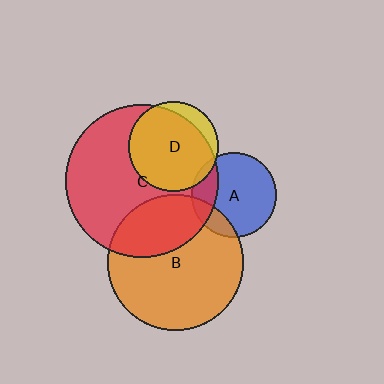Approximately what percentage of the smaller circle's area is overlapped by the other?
Approximately 20%.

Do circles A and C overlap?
Yes.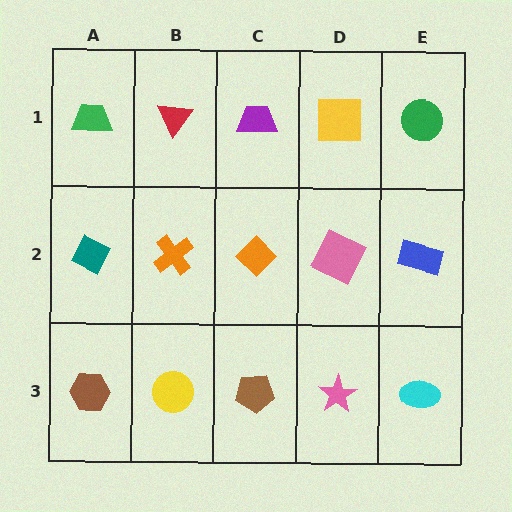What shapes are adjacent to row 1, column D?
A pink square (row 2, column D), a purple trapezoid (row 1, column C), a green circle (row 1, column E).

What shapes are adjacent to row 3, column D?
A pink square (row 2, column D), a brown pentagon (row 3, column C), a cyan ellipse (row 3, column E).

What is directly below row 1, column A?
A teal diamond.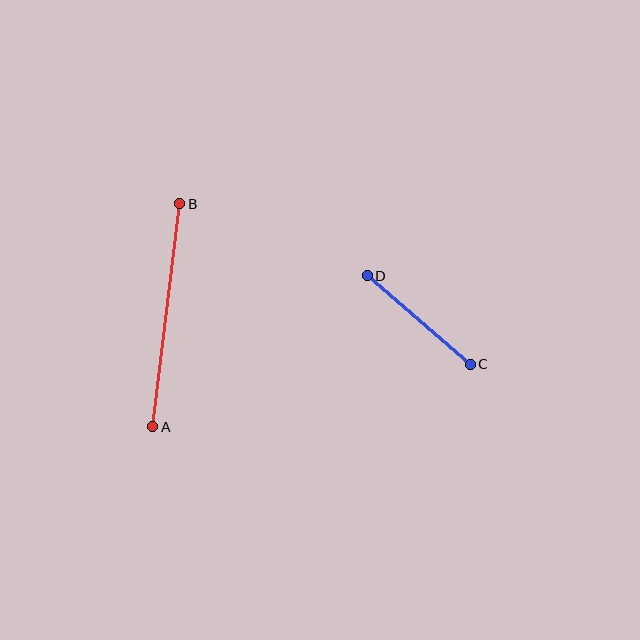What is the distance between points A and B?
The distance is approximately 224 pixels.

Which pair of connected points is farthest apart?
Points A and B are farthest apart.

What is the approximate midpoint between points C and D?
The midpoint is at approximately (419, 320) pixels.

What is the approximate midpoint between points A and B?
The midpoint is at approximately (166, 315) pixels.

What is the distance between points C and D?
The distance is approximately 136 pixels.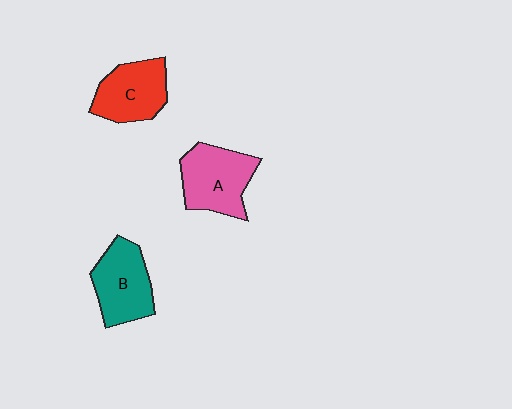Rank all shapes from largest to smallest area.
From largest to smallest: A (pink), B (teal), C (red).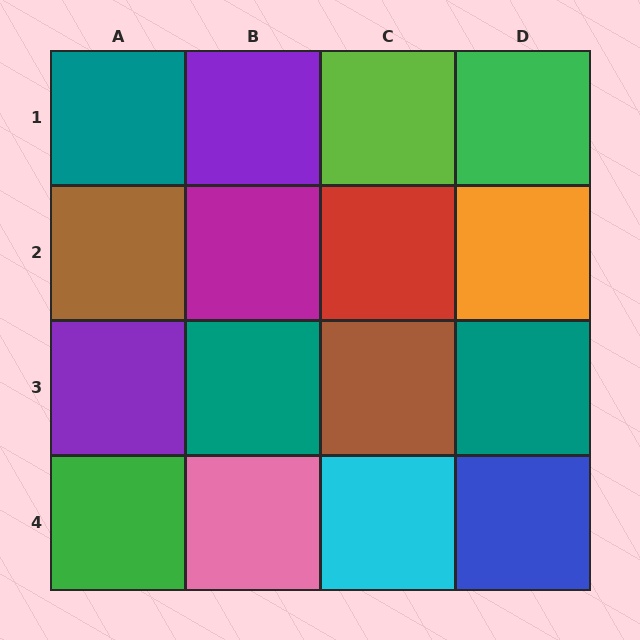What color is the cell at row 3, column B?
Teal.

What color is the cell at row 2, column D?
Orange.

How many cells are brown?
2 cells are brown.